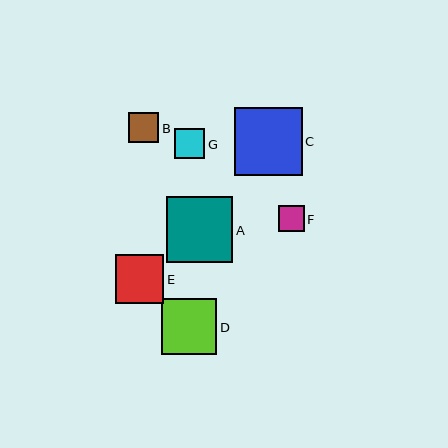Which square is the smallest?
Square F is the smallest with a size of approximately 26 pixels.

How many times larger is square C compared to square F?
Square C is approximately 2.6 times the size of square F.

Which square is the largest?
Square C is the largest with a size of approximately 67 pixels.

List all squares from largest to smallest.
From largest to smallest: C, A, D, E, G, B, F.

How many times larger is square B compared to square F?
Square B is approximately 1.2 times the size of square F.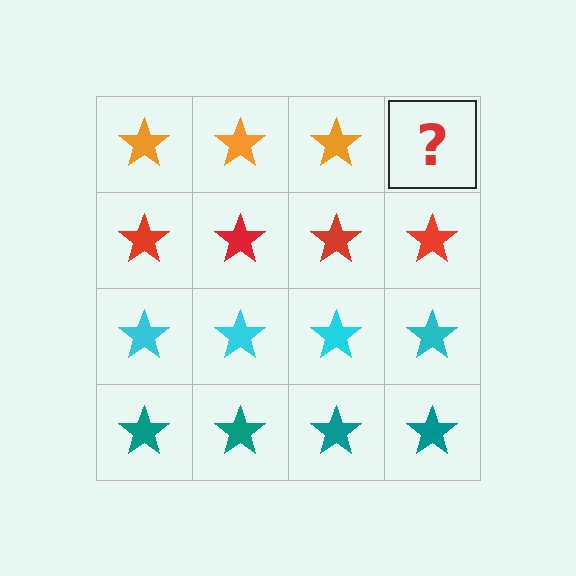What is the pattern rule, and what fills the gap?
The rule is that each row has a consistent color. The gap should be filled with an orange star.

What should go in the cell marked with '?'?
The missing cell should contain an orange star.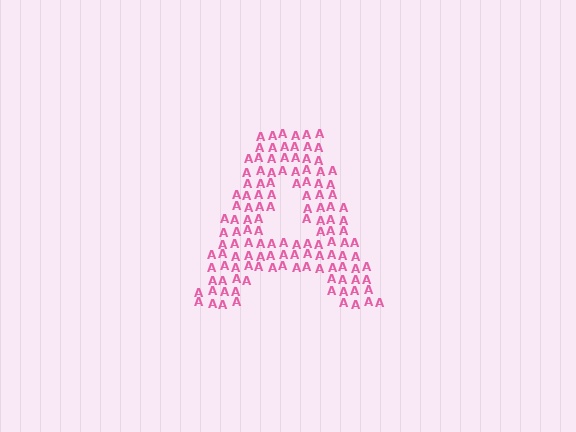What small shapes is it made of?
It is made of small letter A's.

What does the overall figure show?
The overall figure shows the letter A.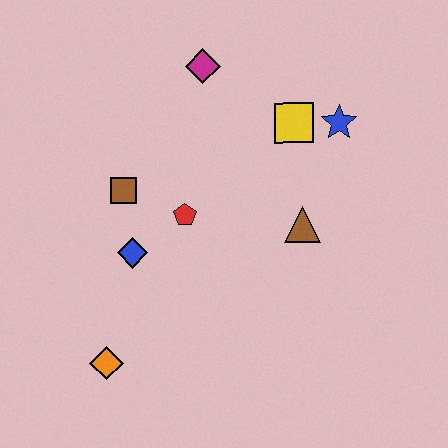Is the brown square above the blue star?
No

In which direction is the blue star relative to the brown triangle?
The blue star is above the brown triangle.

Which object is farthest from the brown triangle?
The orange diamond is farthest from the brown triangle.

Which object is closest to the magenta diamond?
The yellow square is closest to the magenta diamond.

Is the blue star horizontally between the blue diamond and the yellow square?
No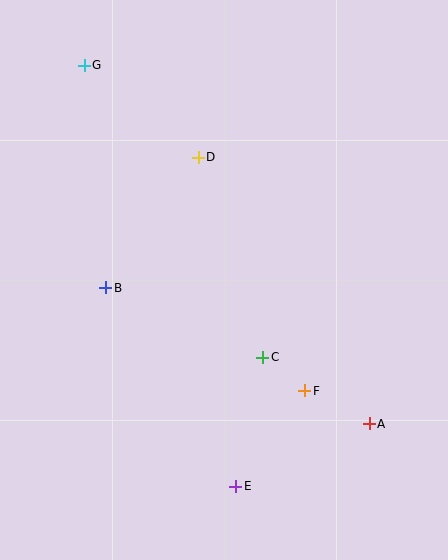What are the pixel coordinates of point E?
Point E is at (236, 486).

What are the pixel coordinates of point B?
Point B is at (106, 288).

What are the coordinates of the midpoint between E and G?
The midpoint between E and G is at (160, 276).